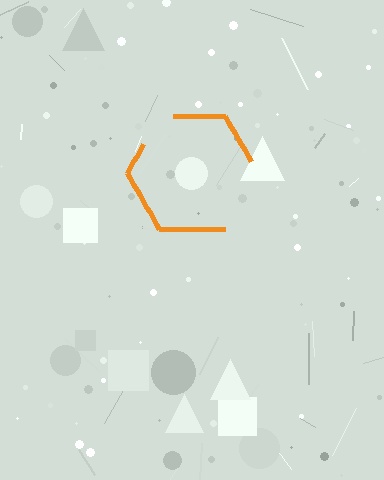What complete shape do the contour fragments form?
The contour fragments form a hexagon.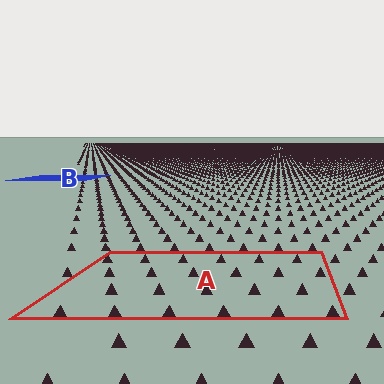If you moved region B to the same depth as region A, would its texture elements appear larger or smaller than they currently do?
They would appear larger. At a closer depth, the same texture elements are projected at a bigger on-screen size.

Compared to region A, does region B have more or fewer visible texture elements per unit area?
Region B has more texture elements per unit area — they are packed more densely because it is farther away.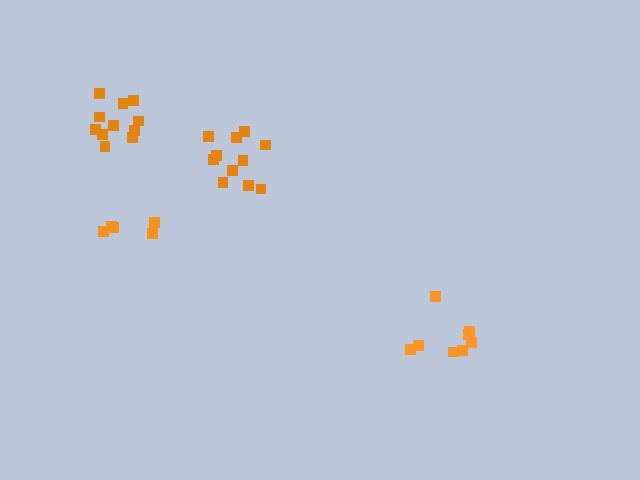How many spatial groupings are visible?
There are 4 spatial groupings.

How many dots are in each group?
Group 1: 8 dots, Group 2: 5 dots, Group 3: 11 dots, Group 4: 11 dots (35 total).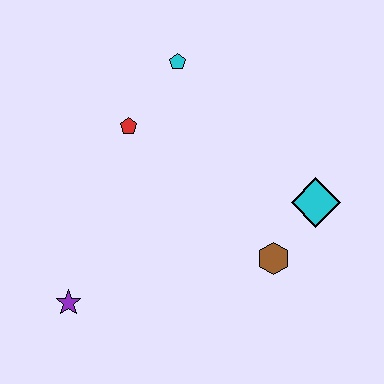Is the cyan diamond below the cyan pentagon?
Yes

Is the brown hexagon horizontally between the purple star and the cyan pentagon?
No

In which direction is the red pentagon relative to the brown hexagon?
The red pentagon is to the left of the brown hexagon.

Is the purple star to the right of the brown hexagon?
No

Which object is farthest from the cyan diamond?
The purple star is farthest from the cyan diamond.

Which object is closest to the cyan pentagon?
The red pentagon is closest to the cyan pentagon.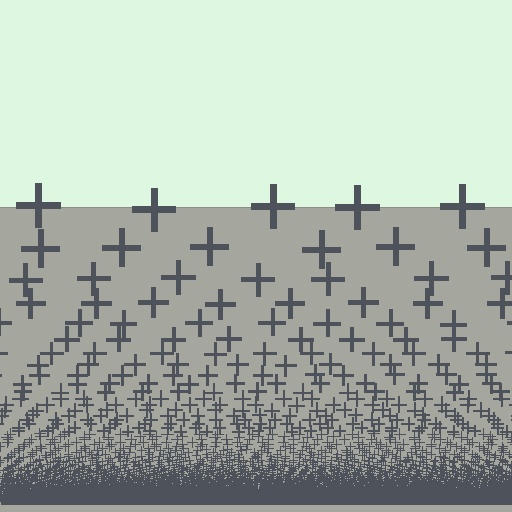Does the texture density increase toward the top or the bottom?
Density increases toward the bottom.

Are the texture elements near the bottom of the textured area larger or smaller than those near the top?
Smaller. The gradient is inverted — elements near the bottom are smaller and denser.